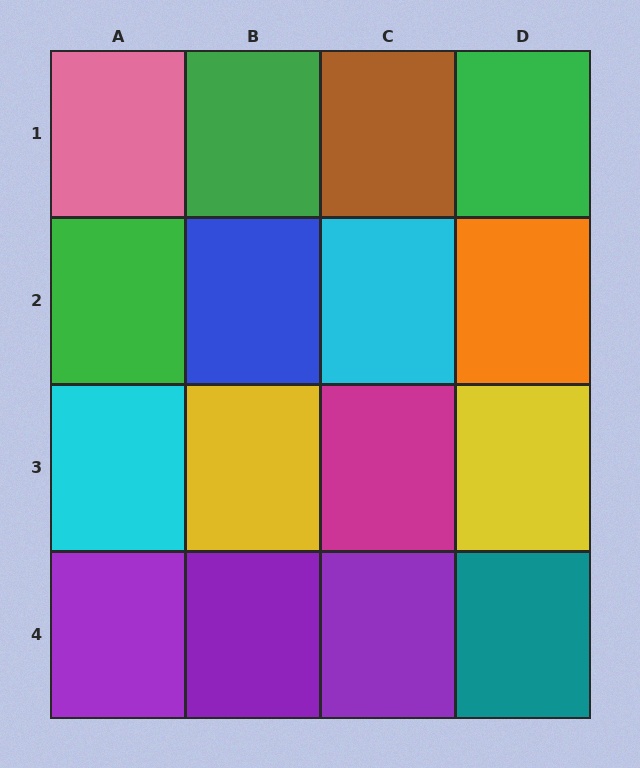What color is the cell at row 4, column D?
Teal.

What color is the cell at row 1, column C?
Brown.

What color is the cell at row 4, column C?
Purple.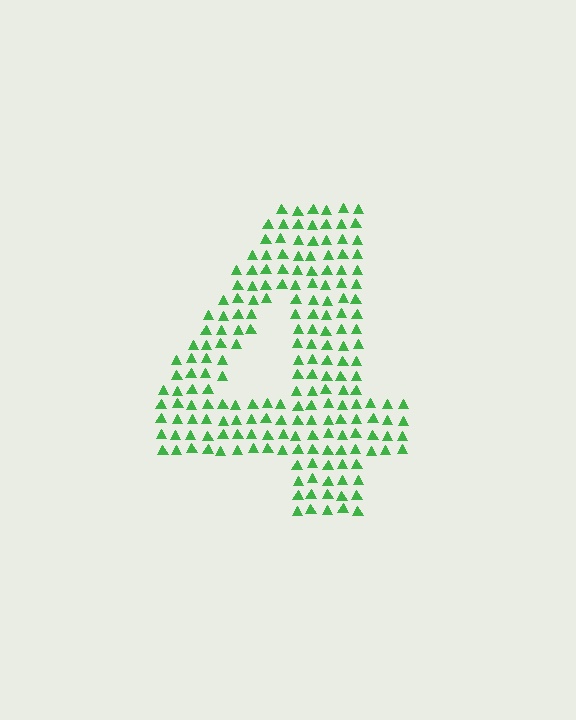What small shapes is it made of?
It is made of small triangles.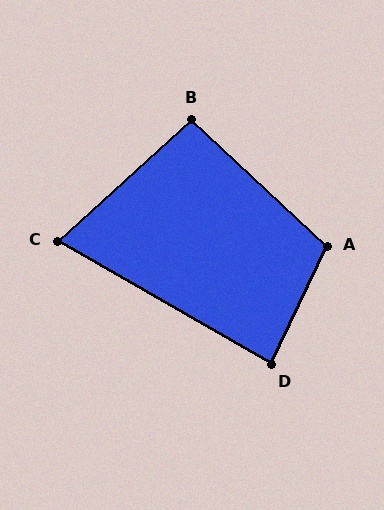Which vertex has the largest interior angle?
A, at approximately 108 degrees.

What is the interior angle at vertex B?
Approximately 95 degrees (approximately right).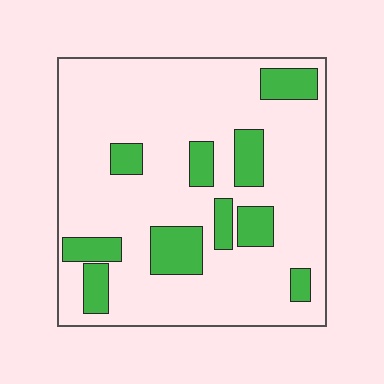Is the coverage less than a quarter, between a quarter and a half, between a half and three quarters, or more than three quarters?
Less than a quarter.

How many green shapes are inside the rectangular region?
10.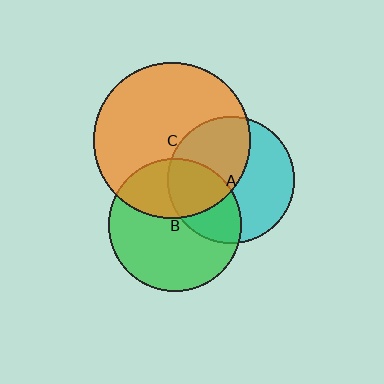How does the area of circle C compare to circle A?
Approximately 1.5 times.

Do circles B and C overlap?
Yes.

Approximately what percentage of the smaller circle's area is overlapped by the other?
Approximately 35%.